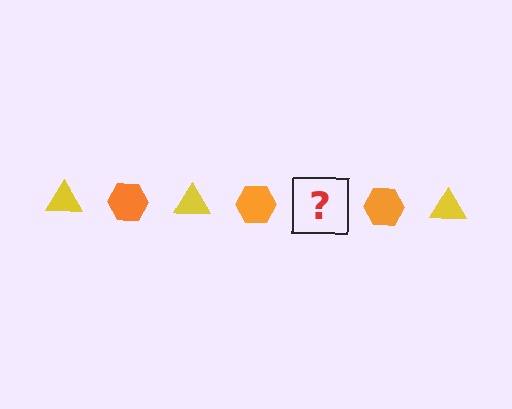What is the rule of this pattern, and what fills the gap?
The rule is that the pattern alternates between yellow triangle and orange hexagon. The gap should be filled with a yellow triangle.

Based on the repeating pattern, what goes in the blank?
The blank should be a yellow triangle.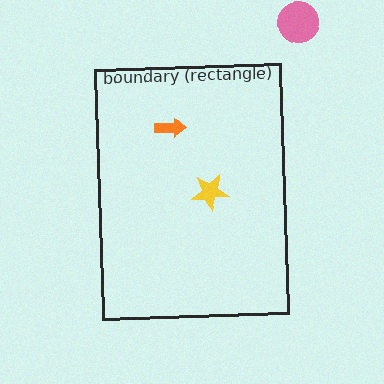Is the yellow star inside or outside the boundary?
Inside.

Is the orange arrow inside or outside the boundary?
Inside.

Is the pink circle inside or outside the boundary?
Outside.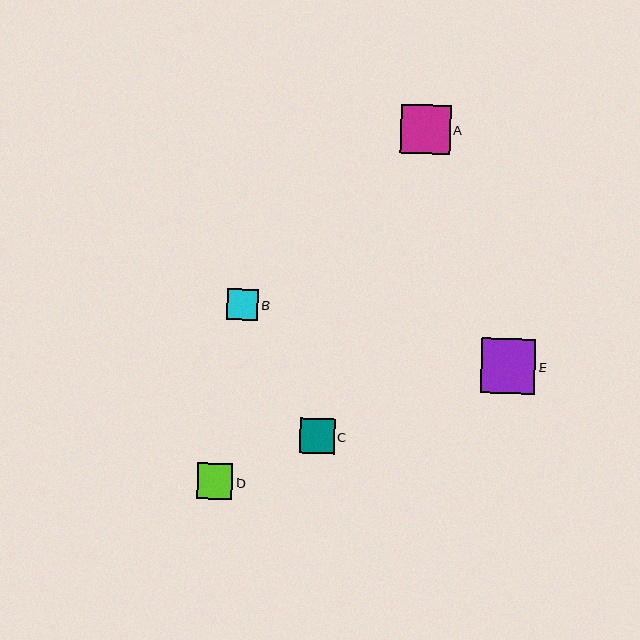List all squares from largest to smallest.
From largest to smallest: E, A, D, C, B.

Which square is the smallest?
Square B is the smallest with a size of approximately 31 pixels.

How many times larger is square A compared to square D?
Square A is approximately 1.4 times the size of square D.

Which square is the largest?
Square E is the largest with a size of approximately 55 pixels.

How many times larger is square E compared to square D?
Square E is approximately 1.5 times the size of square D.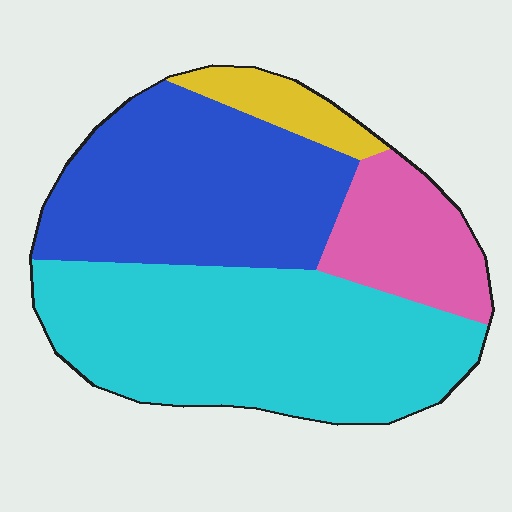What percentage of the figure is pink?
Pink takes up about one sixth (1/6) of the figure.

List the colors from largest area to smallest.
From largest to smallest: cyan, blue, pink, yellow.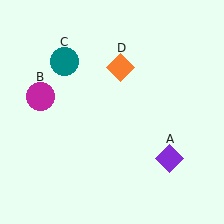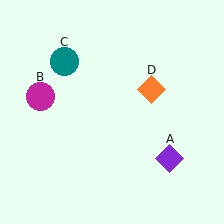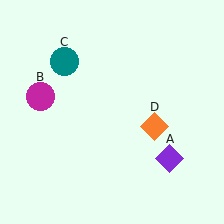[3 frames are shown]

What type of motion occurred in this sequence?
The orange diamond (object D) rotated clockwise around the center of the scene.